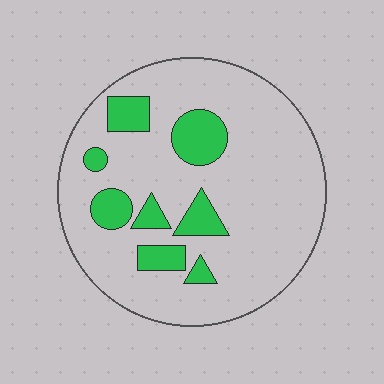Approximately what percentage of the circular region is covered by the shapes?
Approximately 20%.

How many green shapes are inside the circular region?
8.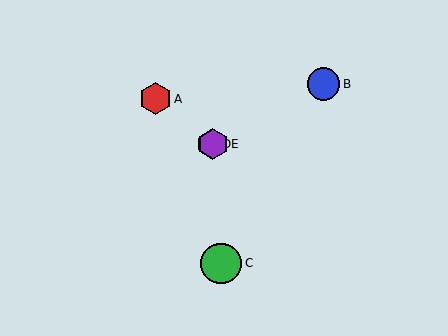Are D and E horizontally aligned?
Yes, both are at y≈144.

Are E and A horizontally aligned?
No, E is at y≈144 and A is at y≈99.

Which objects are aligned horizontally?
Objects D, E are aligned horizontally.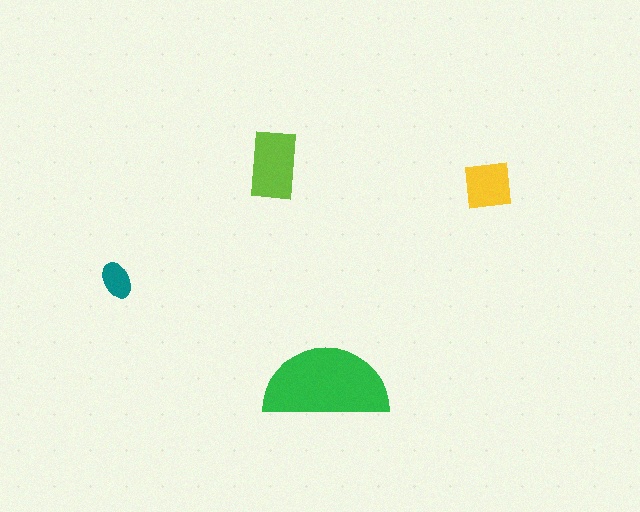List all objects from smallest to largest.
The teal ellipse, the yellow square, the lime rectangle, the green semicircle.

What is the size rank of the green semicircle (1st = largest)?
1st.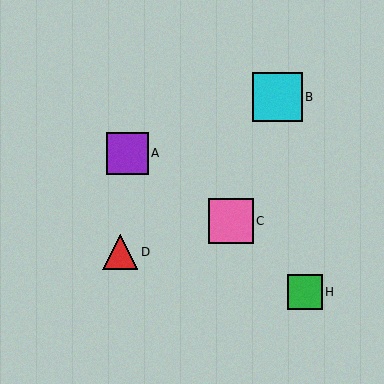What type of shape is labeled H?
Shape H is a green square.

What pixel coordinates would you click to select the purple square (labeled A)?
Click at (127, 153) to select the purple square A.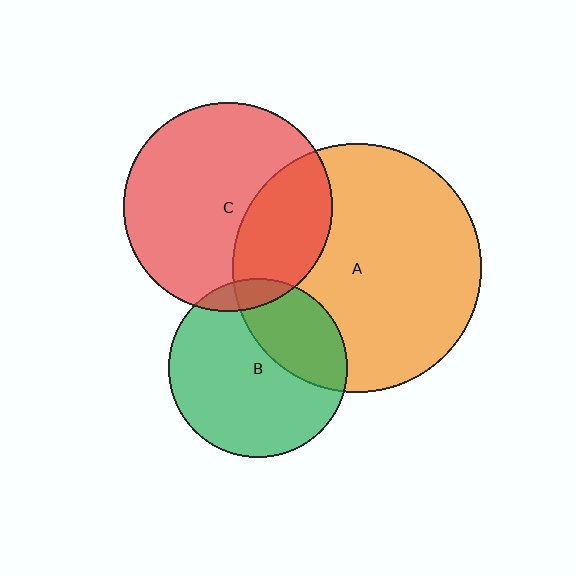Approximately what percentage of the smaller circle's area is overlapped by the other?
Approximately 10%.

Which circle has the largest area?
Circle A (orange).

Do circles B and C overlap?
Yes.